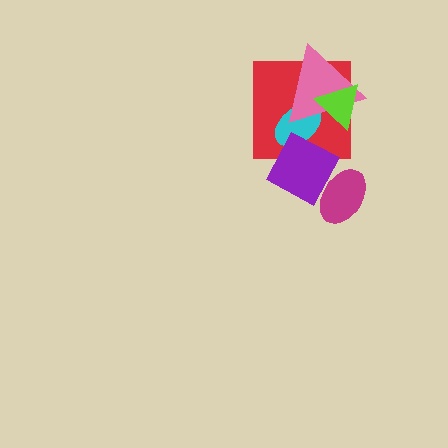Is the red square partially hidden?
Yes, it is partially covered by another shape.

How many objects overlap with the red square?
4 objects overlap with the red square.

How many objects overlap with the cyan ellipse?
4 objects overlap with the cyan ellipse.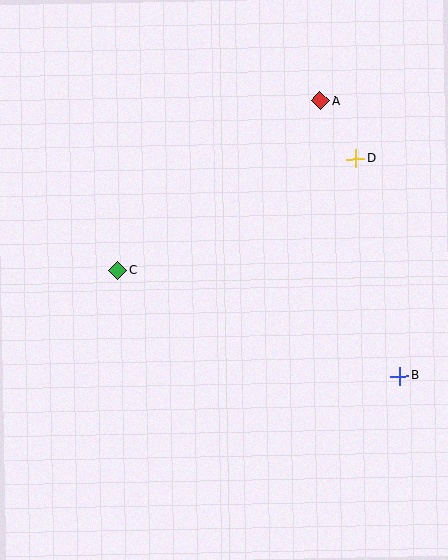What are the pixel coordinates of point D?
Point D is at (355, 159).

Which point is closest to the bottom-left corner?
Point C is closest to the bottom-left corner.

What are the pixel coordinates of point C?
Point C is at (117, 270).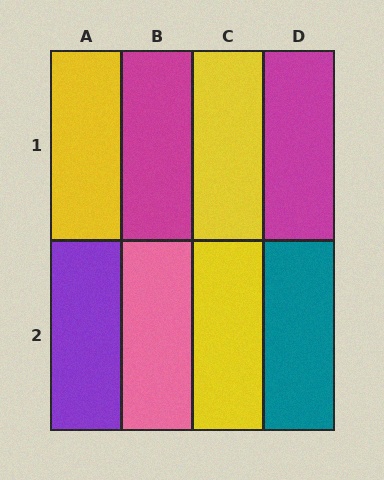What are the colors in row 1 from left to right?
Yellow, magenta, yellow, magenta.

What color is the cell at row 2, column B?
Pink.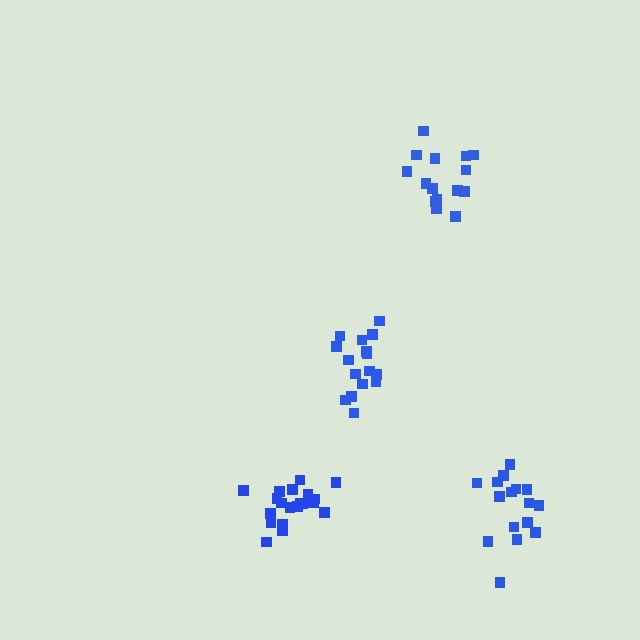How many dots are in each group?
Group 1: 16 dots, Group 2: 20 dots, Group 3: 16 dots, Group 4: 16 dots (68 total).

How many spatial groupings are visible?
There are 4 spatial groupings.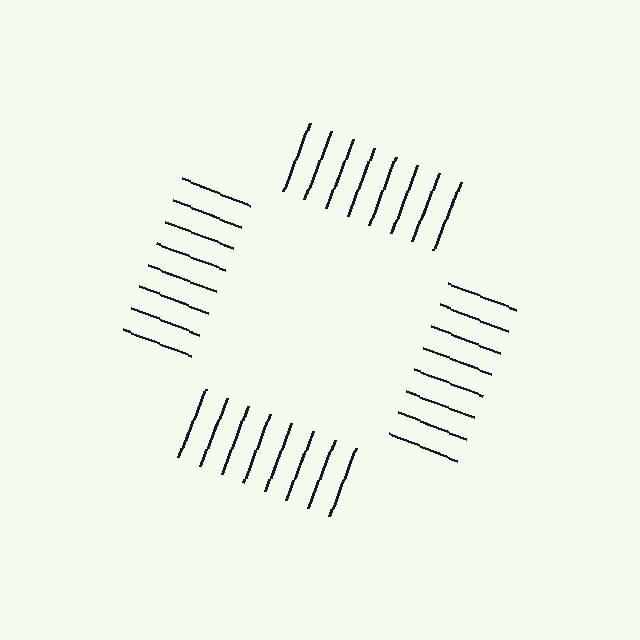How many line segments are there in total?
32 — 8 along each of the 4 edges.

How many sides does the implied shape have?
4 sides — the line-ends trace a square.